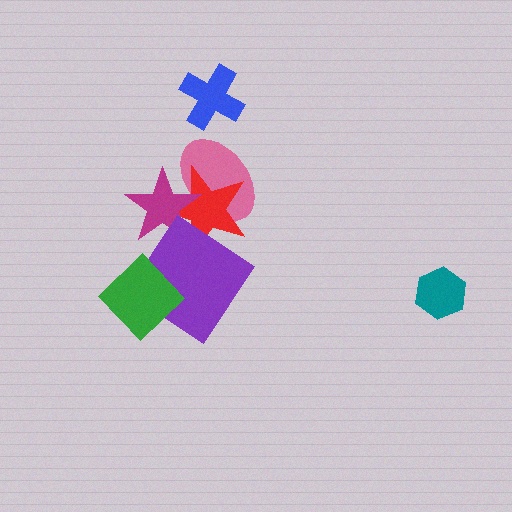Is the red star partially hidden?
Yes, it is partially covered by another shape.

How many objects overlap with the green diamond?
1 object overlaps with the green diamond.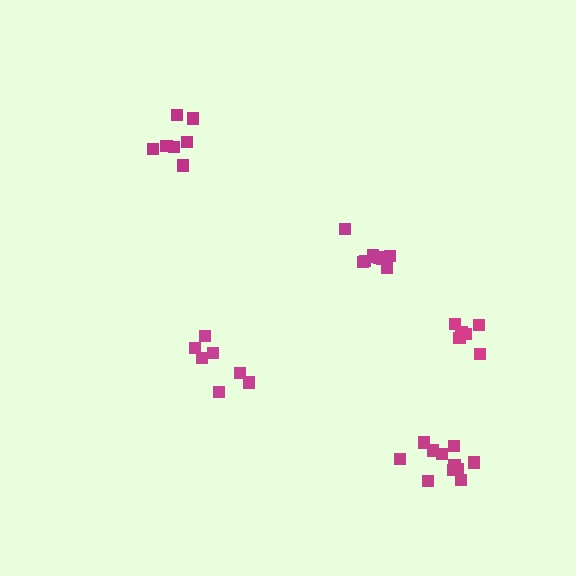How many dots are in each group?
Group 1: 7 dots, Group 2: 9 dots, Group 3: 7 dots, Group 4: 11 dots, Group 5: 6 dots (40 total).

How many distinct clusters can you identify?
There are 5 distinct clusters.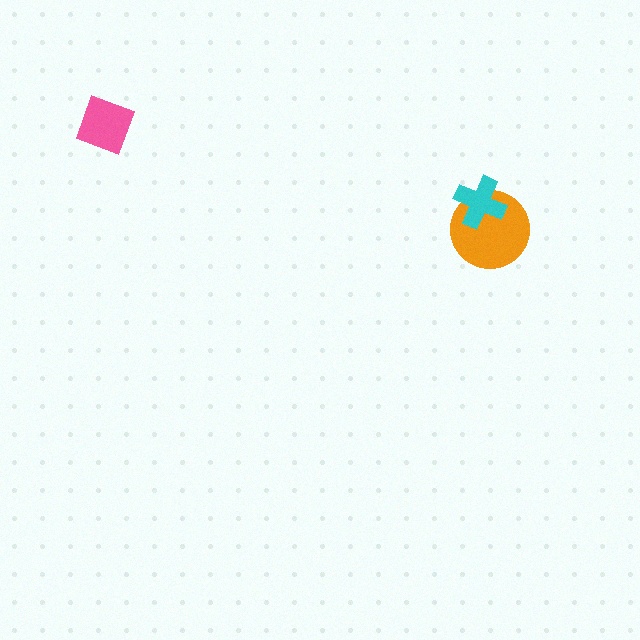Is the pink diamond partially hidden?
No, no other shape covers it.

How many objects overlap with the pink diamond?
0 objects overlap with the pink diamond.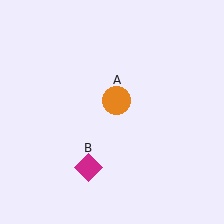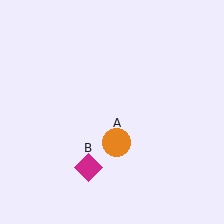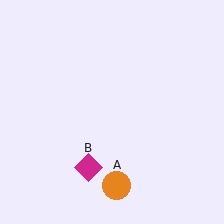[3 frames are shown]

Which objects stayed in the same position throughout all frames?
Magenta diamond (object B) remained stationary.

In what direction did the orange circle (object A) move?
The orange circle (object A) moved down.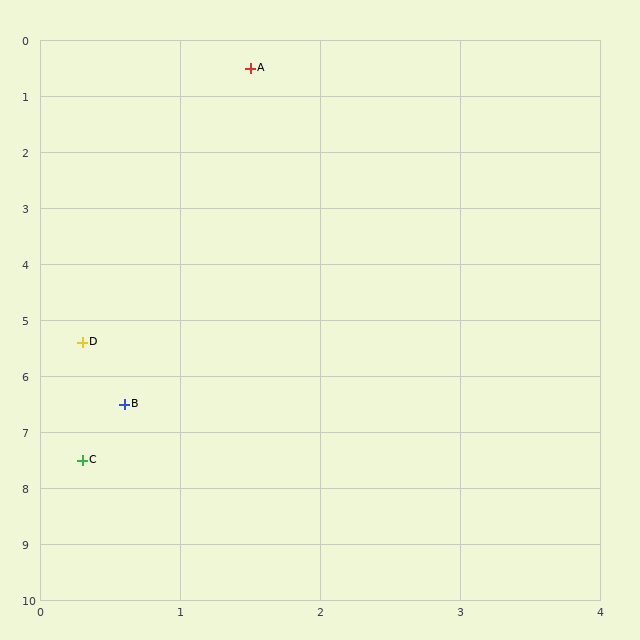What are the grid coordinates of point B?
Point B is at approximately (0.6, 6.5).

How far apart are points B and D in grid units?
Points B and D are about 1.1 grid units apart.